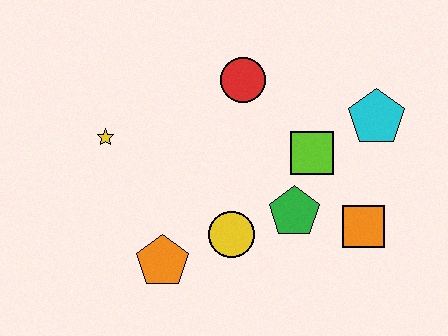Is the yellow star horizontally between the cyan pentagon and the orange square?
No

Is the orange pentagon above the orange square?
No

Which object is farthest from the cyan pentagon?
The yellow star is farthest from the cyan pentagon.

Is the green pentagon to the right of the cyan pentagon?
No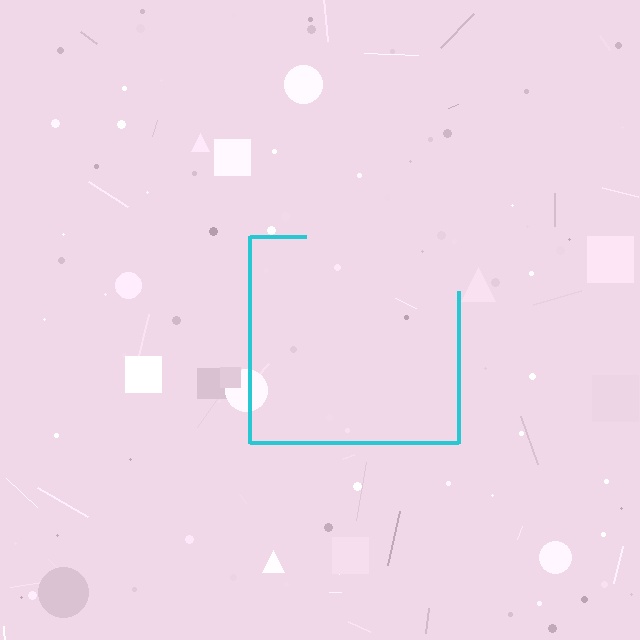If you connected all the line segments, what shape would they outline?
They would outline a square.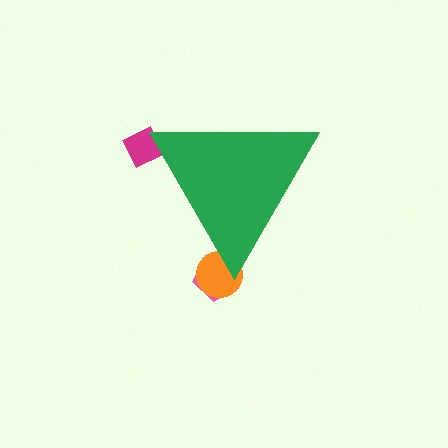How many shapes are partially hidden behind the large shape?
3 shapes are partially hidden.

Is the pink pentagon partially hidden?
Yes, the pink pentagon is partially hidden behind the green triangle.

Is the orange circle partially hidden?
Yes, the orange circle is partially hidden behind the green triangle.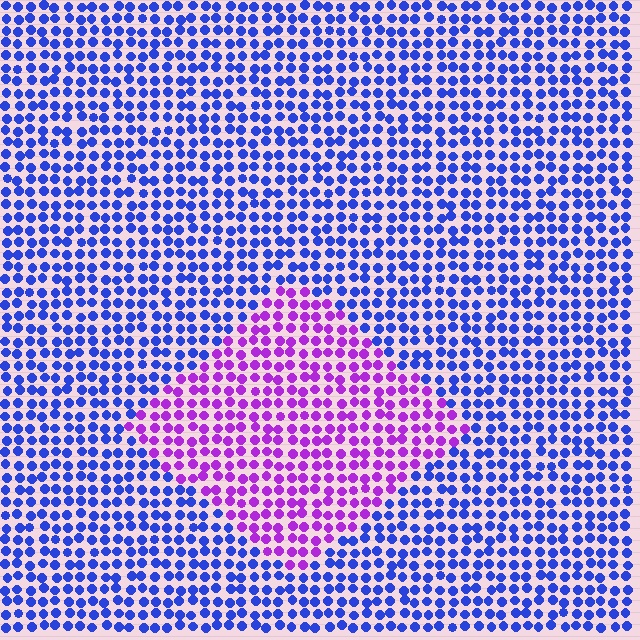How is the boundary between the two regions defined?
The boundary is defined purely by a slight shift in hue (about 55 degrees). Spacing, size, and orientation are identical on both sides.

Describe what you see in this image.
The image is filled with small blue elements in a uniform arrangement. A diamond-shaped region is visible where the elements are tinted to a slightly different hue, forming a subtle color boundary.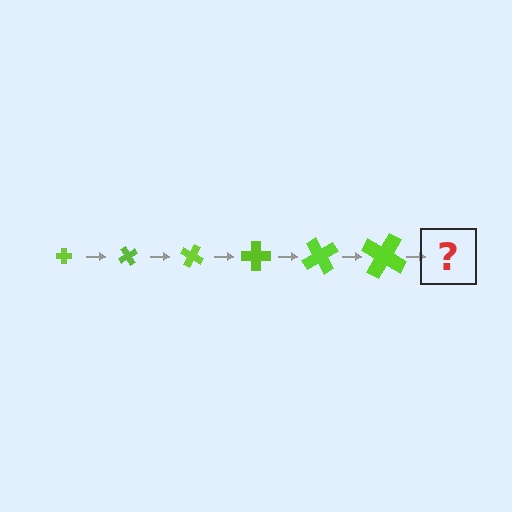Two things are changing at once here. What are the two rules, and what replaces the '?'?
The two rules are that the cross grows larger each step and it rotates 60 degrees each step. The '?' should be a cross, larger than the previous one and rotated 360 degrees from the start.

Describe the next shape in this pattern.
It should be a cross, larger than the previous one and rotated 360 degrees from the start.